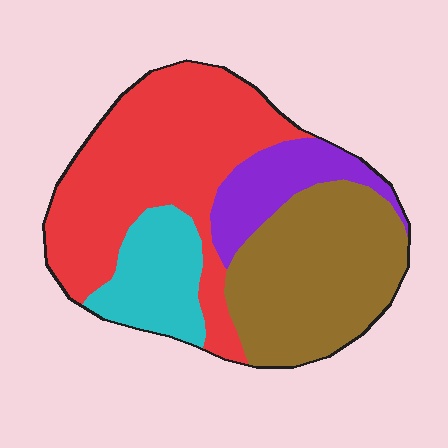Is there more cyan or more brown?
Brown.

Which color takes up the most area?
Red, at roughly 40%.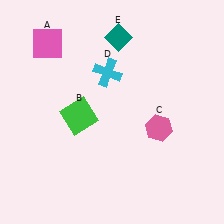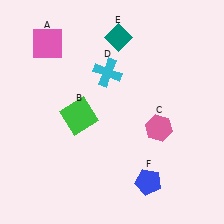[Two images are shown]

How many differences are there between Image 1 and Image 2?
There is 1 difference between the two images.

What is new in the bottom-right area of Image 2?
A blue pentagon (F) was added in the bottom-right area of Image 2.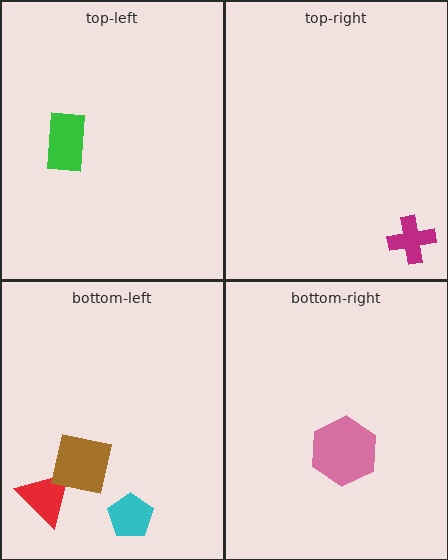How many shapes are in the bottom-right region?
1.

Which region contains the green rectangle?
The top-left region.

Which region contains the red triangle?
The bottom-left region.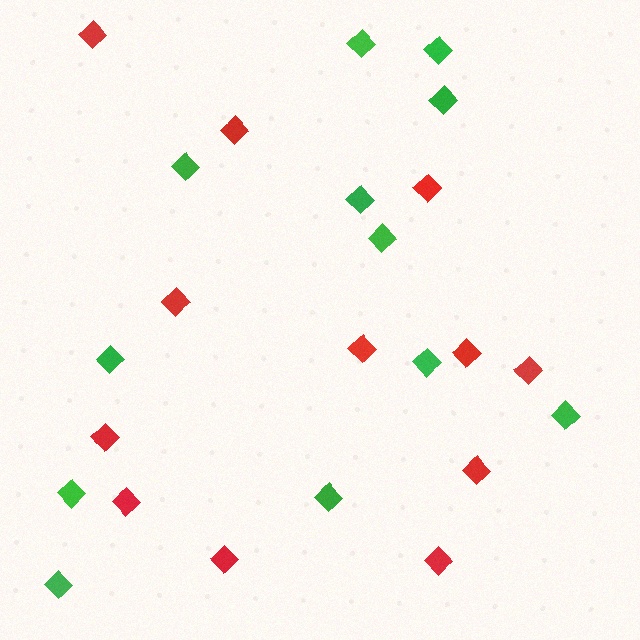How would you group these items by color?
There are 2 groups: one group of red diamonds (12) and one group of green diamonds (12).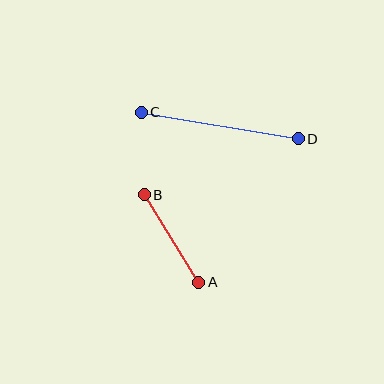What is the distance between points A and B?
The distance is approximately 103 pixels.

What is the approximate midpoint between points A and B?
The midpoint is at approximately (172, 239) pixels.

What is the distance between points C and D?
The distance is approximately 159 pixels.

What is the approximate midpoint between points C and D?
The midpoint is at approximately (220, 125) pixels.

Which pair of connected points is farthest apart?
Points C and D are farthest apart.